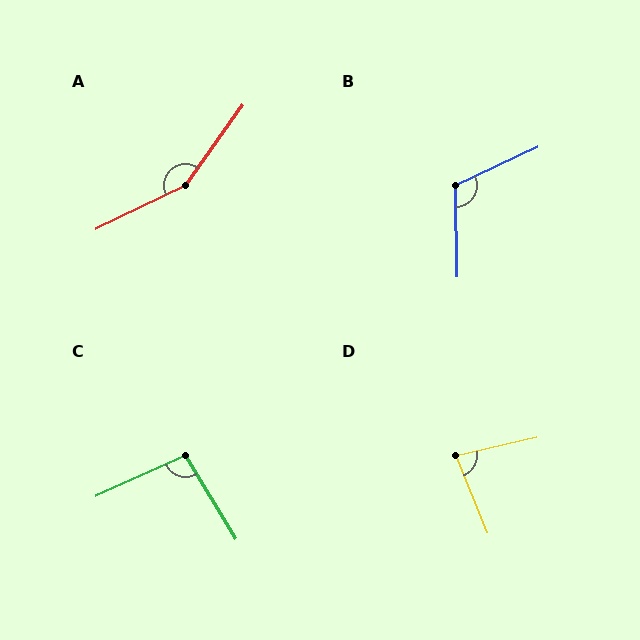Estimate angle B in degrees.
Approximately 114 degrees.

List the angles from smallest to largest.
D (81°), C (97°), B (114°), A (152°).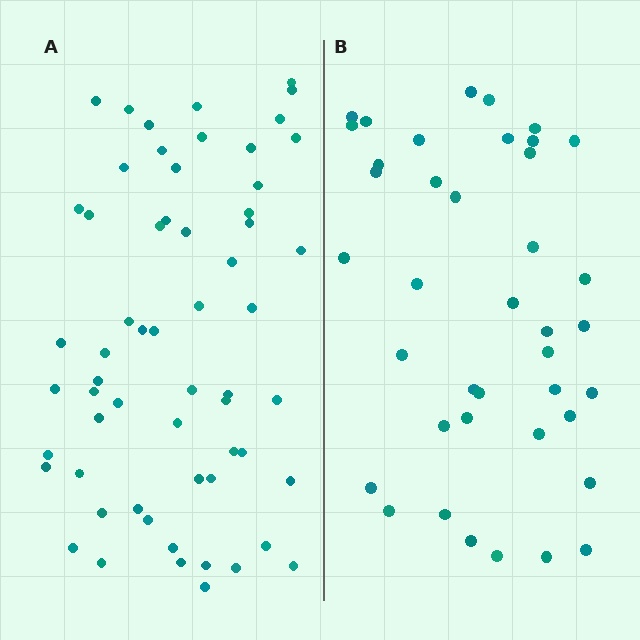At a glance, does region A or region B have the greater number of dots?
Region A (the left region) has more dots.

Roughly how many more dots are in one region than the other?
Region A has approximately 20 more dots than region B.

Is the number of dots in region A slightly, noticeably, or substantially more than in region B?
Region A has substantially more. The ratio is roughly 1.5 to 1.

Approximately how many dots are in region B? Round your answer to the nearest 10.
About 40 dots.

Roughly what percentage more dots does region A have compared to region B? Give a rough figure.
About 50% more.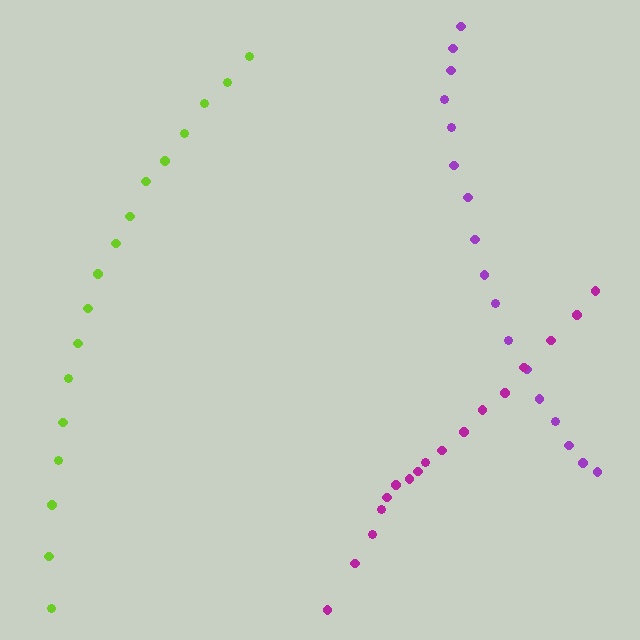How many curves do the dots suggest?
There are 3 distinct paths.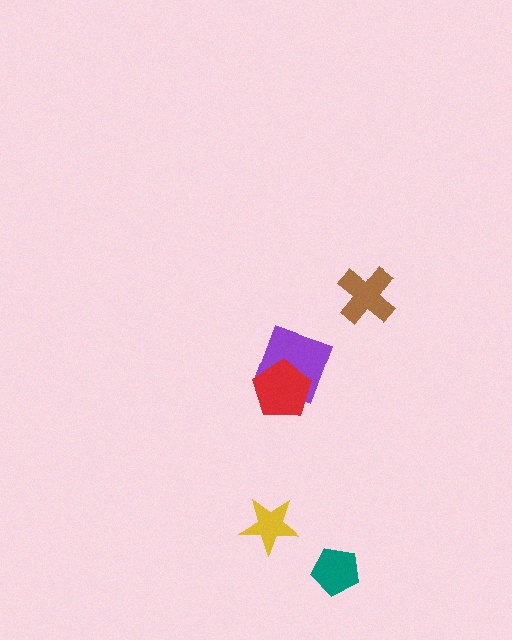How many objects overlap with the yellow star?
0 objects overlap with the yellow star.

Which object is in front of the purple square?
The red pentagon is in front of the purple square.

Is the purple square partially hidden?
Yes, it is partially covered by another shape.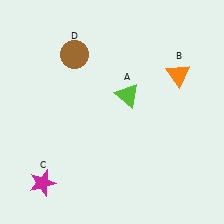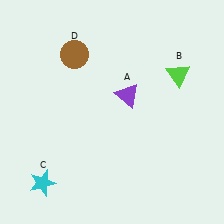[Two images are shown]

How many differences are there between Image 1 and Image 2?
There are 3 differences between the two images.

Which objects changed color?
A changed from lime to purple. B changed from orange to lime. C changed from magenta to cyan.